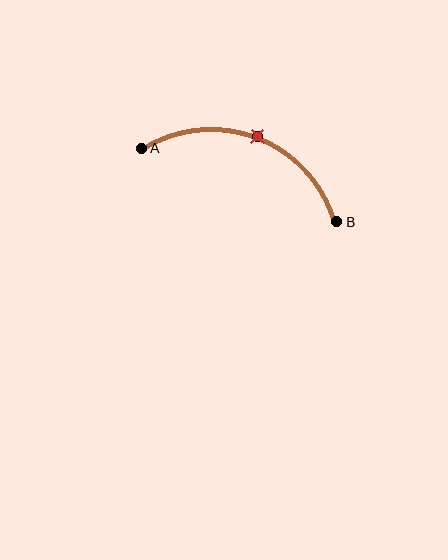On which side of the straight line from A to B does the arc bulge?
The arc bulges above the straight line connecting A and B.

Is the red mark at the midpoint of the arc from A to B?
Yes. The red mark lies on the arc at equal arc-length from both A and B — it is the arc midpoint.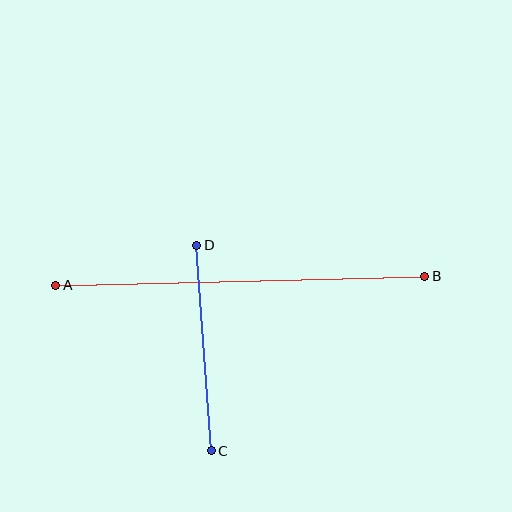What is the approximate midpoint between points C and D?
The midpoint is at approximately (204, 348) pixels.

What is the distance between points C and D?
The distance is approximately 206 pixels.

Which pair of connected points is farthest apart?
Points A and B are farthest apart.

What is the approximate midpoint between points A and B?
The midpoint is at approximately (240, 281) pixels.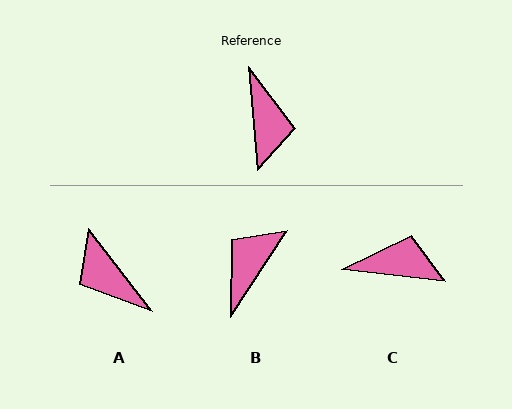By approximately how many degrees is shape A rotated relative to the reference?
Approximately 147 degrees clockwise.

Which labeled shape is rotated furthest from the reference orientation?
A, about 147 degrees away.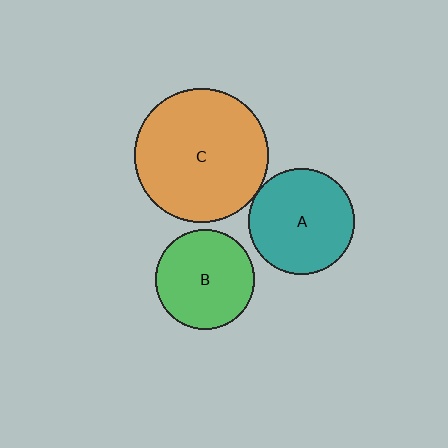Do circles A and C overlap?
Yes.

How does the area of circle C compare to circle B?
Approximately 1.8 times.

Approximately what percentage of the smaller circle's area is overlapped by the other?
Approximately 5%.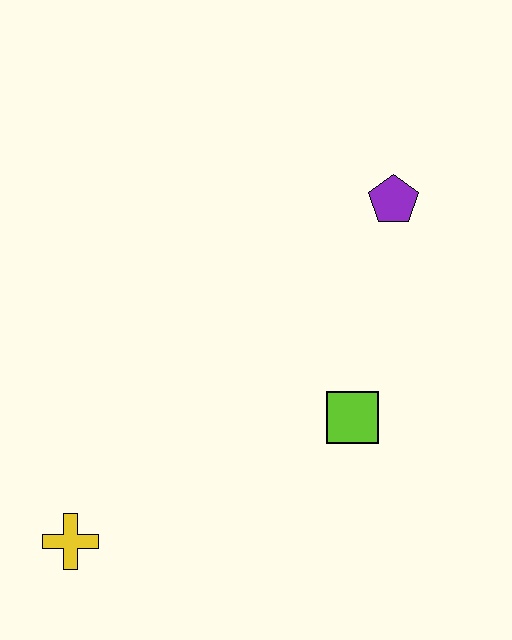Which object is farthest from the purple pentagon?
The yellow cross is farthest from the purple pentagon.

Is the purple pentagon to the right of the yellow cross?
Yes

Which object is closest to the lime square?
The purple pentagon is closest to the lime square.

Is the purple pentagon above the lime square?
Yes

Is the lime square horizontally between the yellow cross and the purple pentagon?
Yes